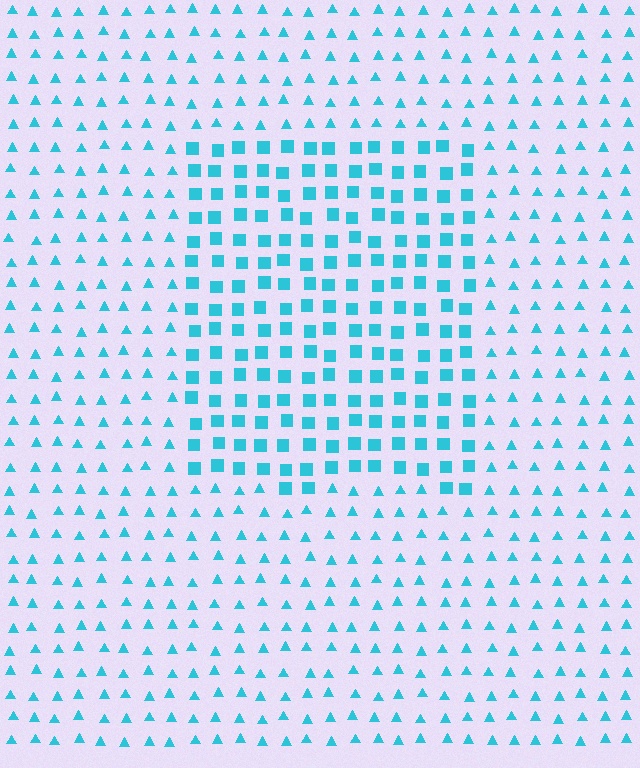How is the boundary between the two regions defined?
The boundary is defined by a change in element shape: squares inside vs. triangles outside. All elements share the same color and spacing.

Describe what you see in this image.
The image is filled with small cyan elements arranged in a uniform grid. A rectangle-shaped region contains squares, while the surrounding area contains triangles. The boundary is defined purely by the change in element shape.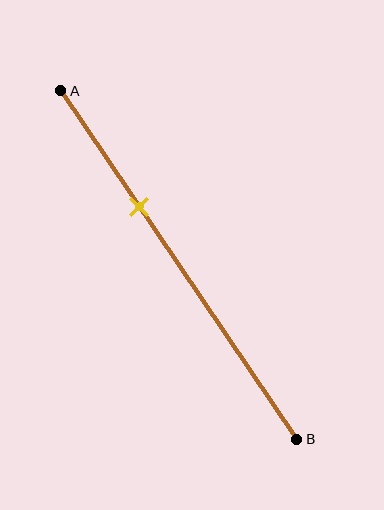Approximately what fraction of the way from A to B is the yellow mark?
The yellow mark is approximately 35% of the way from A to B.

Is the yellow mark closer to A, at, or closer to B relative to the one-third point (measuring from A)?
The yellow mark is approximately at the one-third point of segment AB.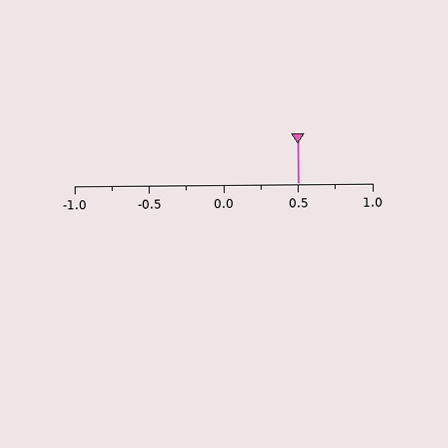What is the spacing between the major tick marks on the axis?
The major ticks are spaced 0.5 apart.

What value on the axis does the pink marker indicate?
The marker indicates approximately 0.5.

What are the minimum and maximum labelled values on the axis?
The axis runs from -1.0 to 1.0.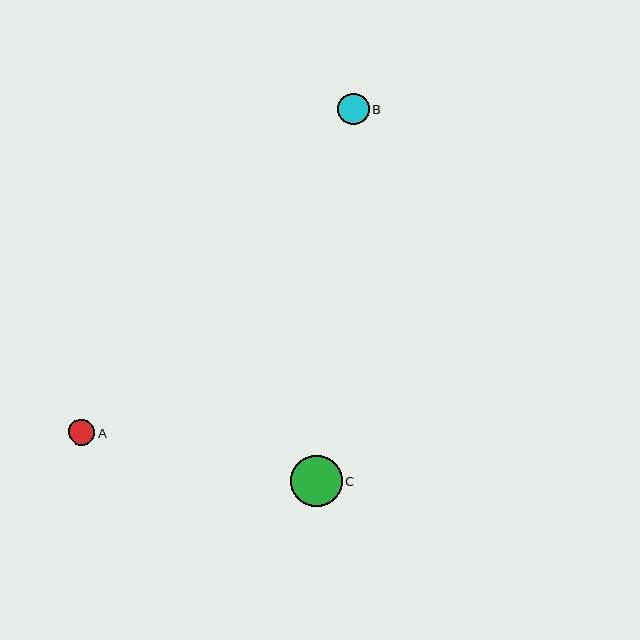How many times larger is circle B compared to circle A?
Circle B is approximately 1.2 times the size of circle A.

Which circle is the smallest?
Circle A is the smallest with a size of approximately 27 pixels.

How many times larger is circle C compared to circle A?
Circle C is approximately 1.9 times the size of circle A.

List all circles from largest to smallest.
From largest to smallest: C, B, A.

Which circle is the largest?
Circle C is the largest with a size of approximately 52 pixels.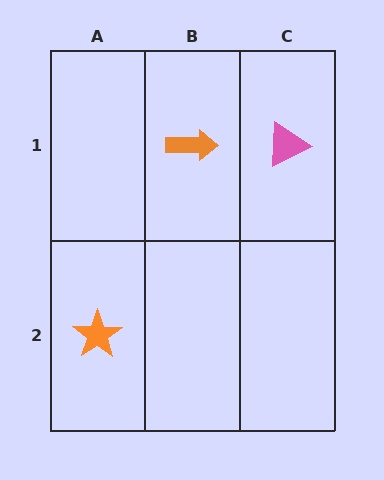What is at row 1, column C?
A pink triangle.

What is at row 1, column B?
An orange arrow.